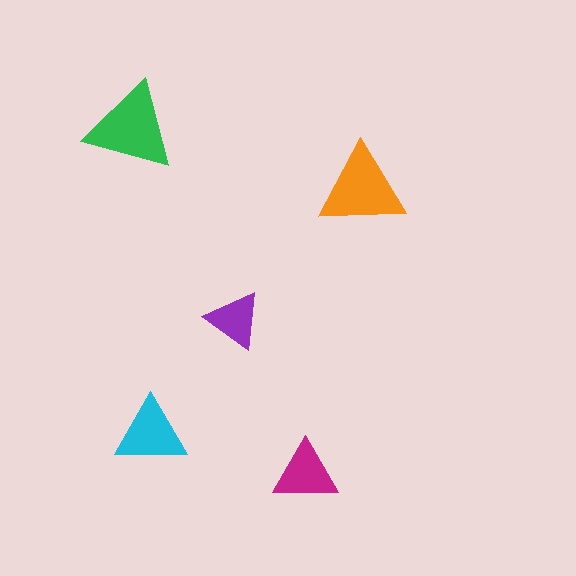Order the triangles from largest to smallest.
the green one, the orange one, the cyan one, the magenta one, the purple one.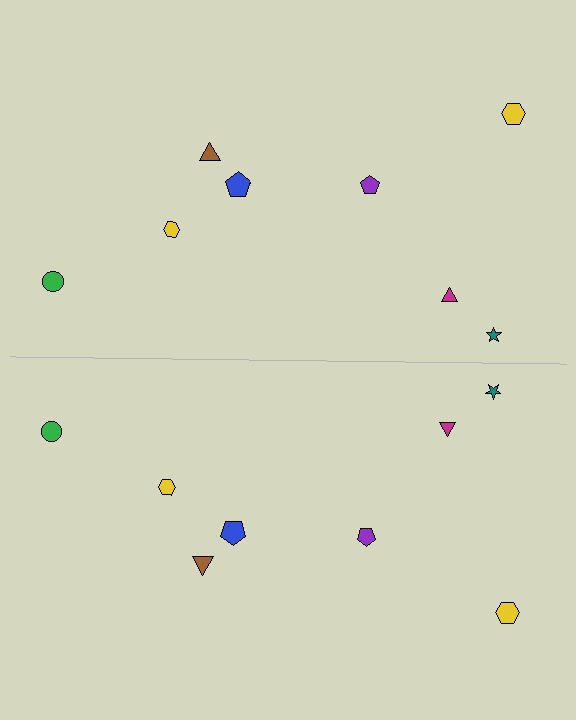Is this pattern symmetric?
Yes, this pattern has bilateral (reflection) symmetry.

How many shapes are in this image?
There are 16 shapes in this image.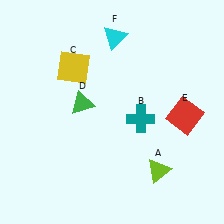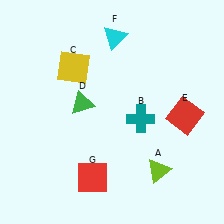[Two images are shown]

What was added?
A red square (G) was added in Image 2.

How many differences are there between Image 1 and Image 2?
There is 1 difference between the two images.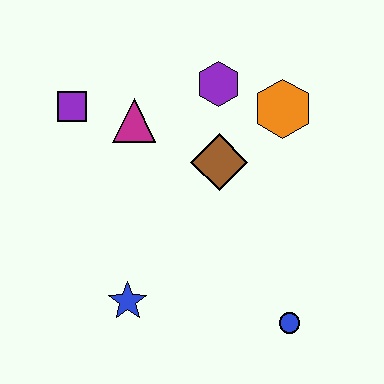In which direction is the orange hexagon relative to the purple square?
The orange hexagon is to the right of the purple square.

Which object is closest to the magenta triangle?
The purple square is closest to the magenta triangle.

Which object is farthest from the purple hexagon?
The blue circle is farthest from the purple hexagon.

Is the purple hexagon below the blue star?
No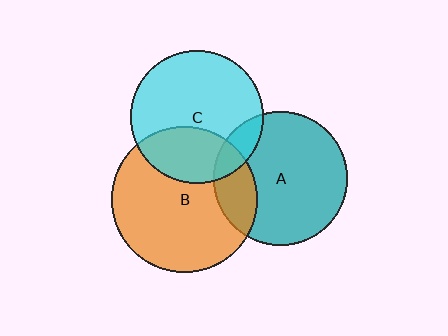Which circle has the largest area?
Circle B (orange).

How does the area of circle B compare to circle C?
Approximately 1.2 times.